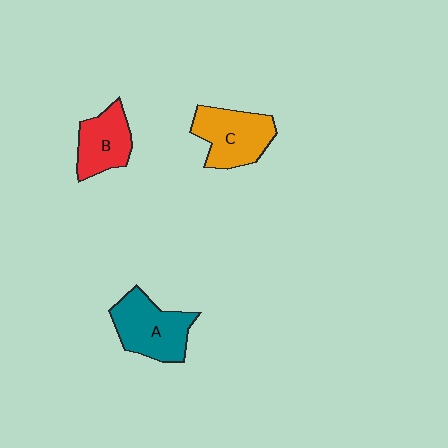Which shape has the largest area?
Shape A (teal).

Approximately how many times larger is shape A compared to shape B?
Approximately 1.3 times.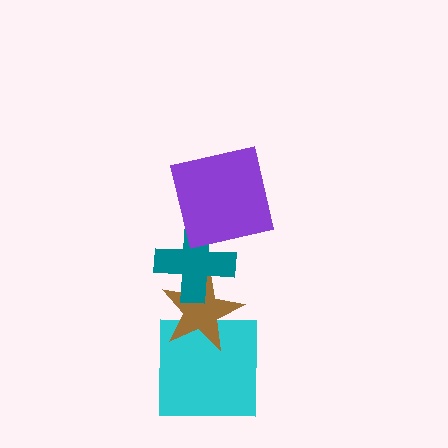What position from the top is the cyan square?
The cyan square is 4th from the top.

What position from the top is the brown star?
The brown star is 3rd from the top.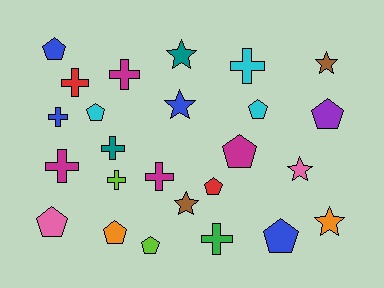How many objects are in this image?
There are 25 objects.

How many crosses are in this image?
There are 9 crosses.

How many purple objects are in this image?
There is 1 purple object.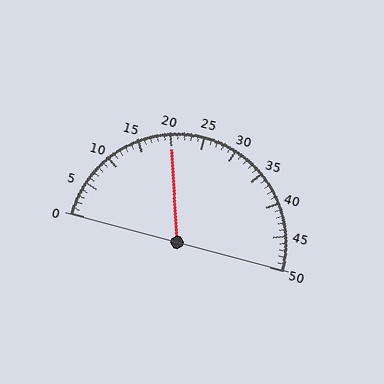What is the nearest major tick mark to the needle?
The nearest major tick mark is 20.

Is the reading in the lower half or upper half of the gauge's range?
The reading is in the lower half of the range (0 to 50).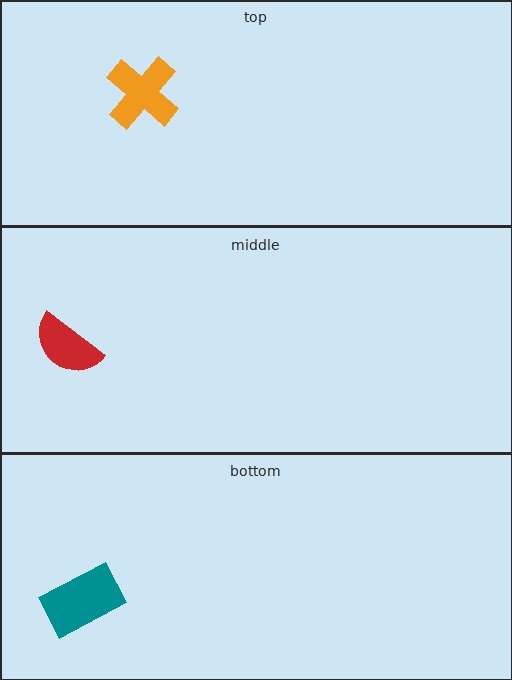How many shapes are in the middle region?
1.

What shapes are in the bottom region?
The teal rectangle.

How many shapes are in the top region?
1.